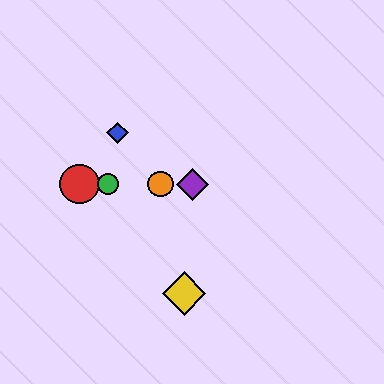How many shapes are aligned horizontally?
4 shapes (the red circle, the green circle, the purple diamond, the orange circle) are aligned horizontally.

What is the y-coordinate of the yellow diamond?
The yellow diamond is at y≈294.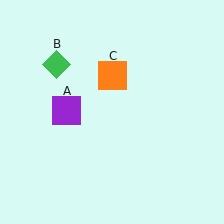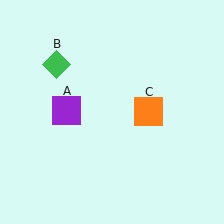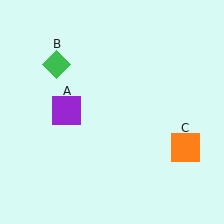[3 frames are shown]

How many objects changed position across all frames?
1 object changed position: orange square (object C).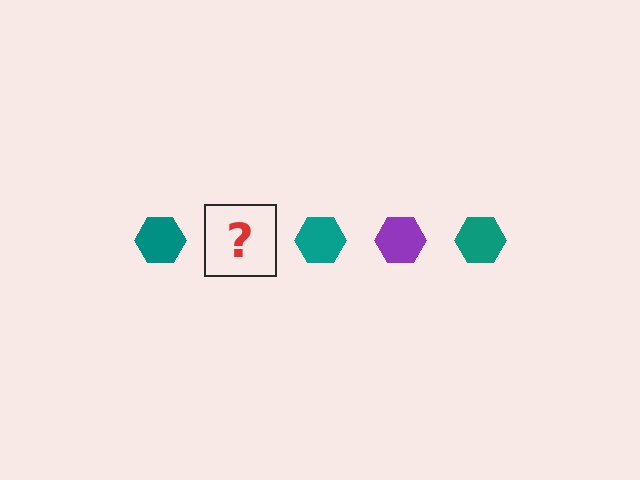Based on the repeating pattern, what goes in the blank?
The blank should be a purple hexagon.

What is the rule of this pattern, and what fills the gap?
The rule is that the pattern cycles through teal, purple hexagons. The gap should be filled with a purple hexagon.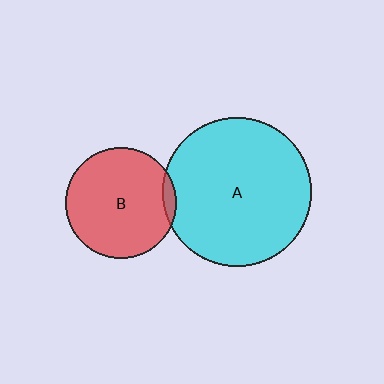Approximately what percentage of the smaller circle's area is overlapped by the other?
Approximately 5%.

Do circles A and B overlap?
Yes.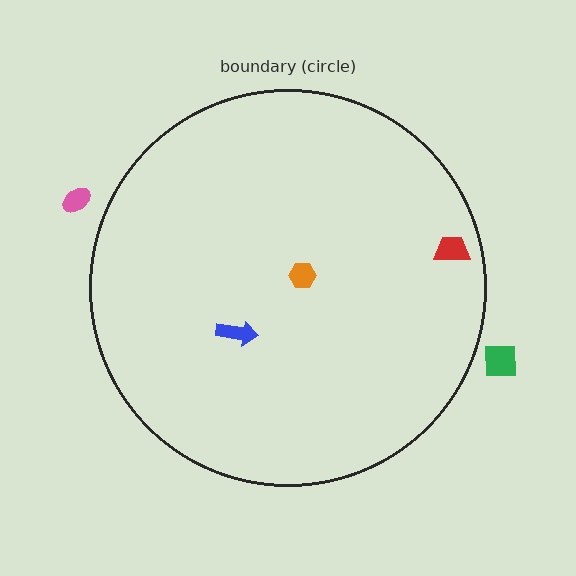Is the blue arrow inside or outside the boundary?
Inside.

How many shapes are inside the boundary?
3 inside, 2 outside.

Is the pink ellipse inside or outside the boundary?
Outside.